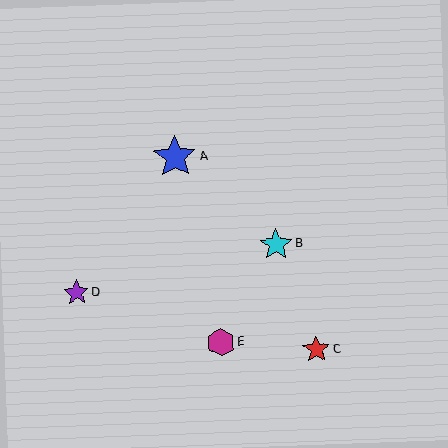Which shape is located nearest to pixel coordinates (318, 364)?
The red star (labeled C) at (316, 350) is nearest to that location.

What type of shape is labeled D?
Shape D is a purple star.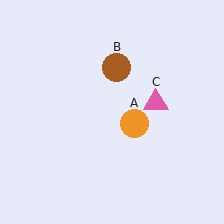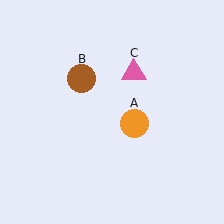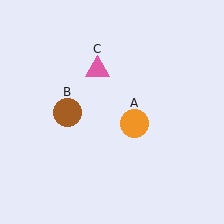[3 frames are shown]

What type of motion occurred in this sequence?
The brown circle (object B), pink triangle (object C) rotated counterclockwise around the center of the scene.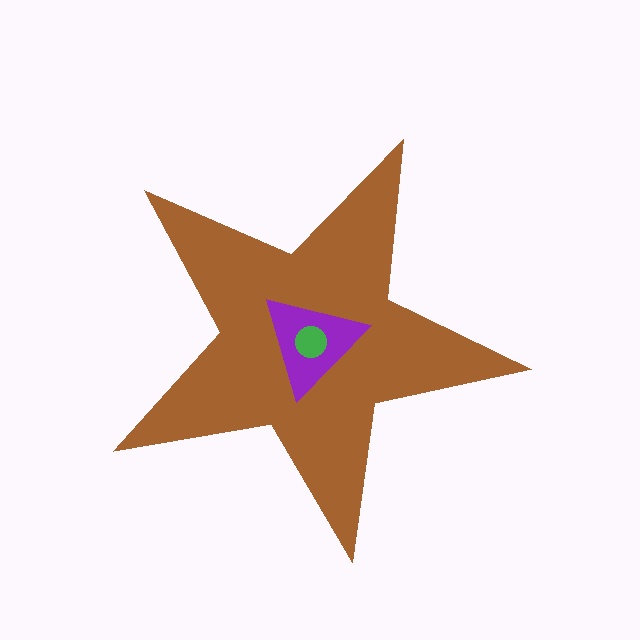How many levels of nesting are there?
3.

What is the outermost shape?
The brown star.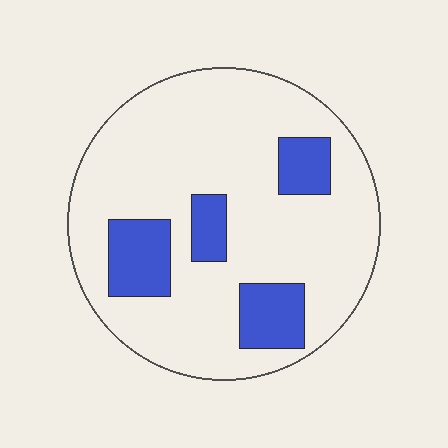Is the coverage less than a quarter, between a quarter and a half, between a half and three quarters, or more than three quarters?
Less than a quarter.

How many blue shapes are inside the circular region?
4.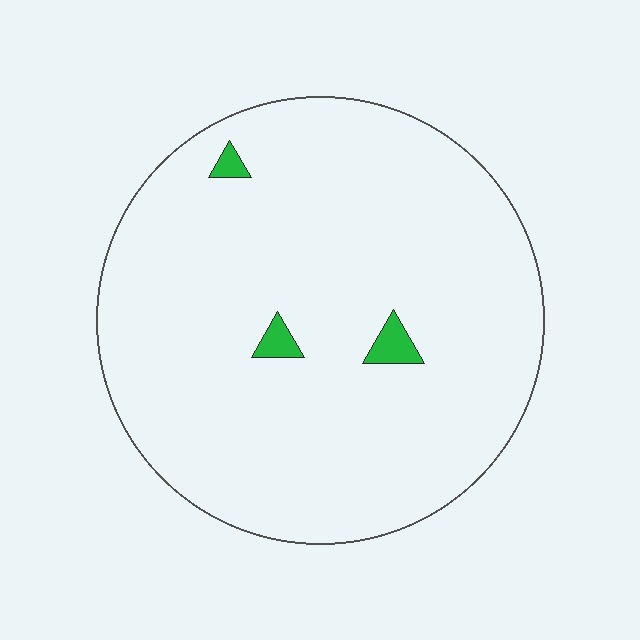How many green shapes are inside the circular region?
3.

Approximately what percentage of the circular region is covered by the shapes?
Approximately 0%.